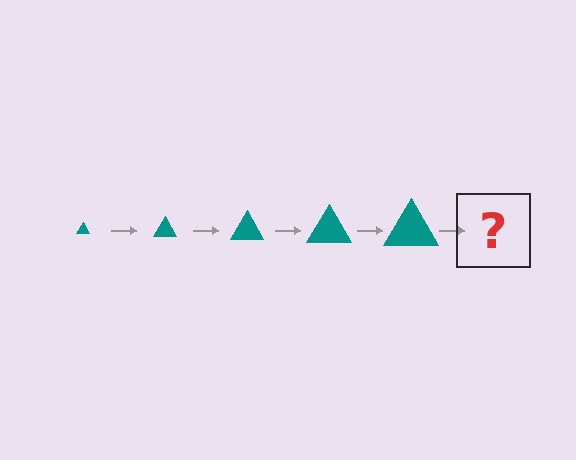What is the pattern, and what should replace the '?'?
The pattern is that the triangle gets progressively larger each step. The '?' should be a teal triangle, larger than the previous one.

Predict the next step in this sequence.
The next step is a teal triangle, larger than the previous one.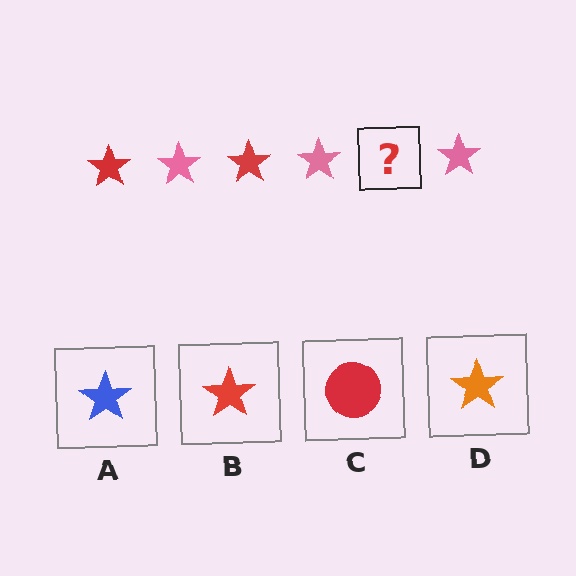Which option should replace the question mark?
Option B.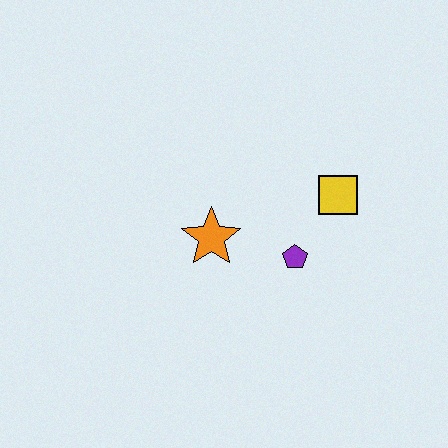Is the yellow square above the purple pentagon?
Yes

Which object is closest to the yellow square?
The purple pentagon is closest to the yellow square.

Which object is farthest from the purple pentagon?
The orange star is farthest from the purple pentagon.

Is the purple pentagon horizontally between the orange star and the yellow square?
Yes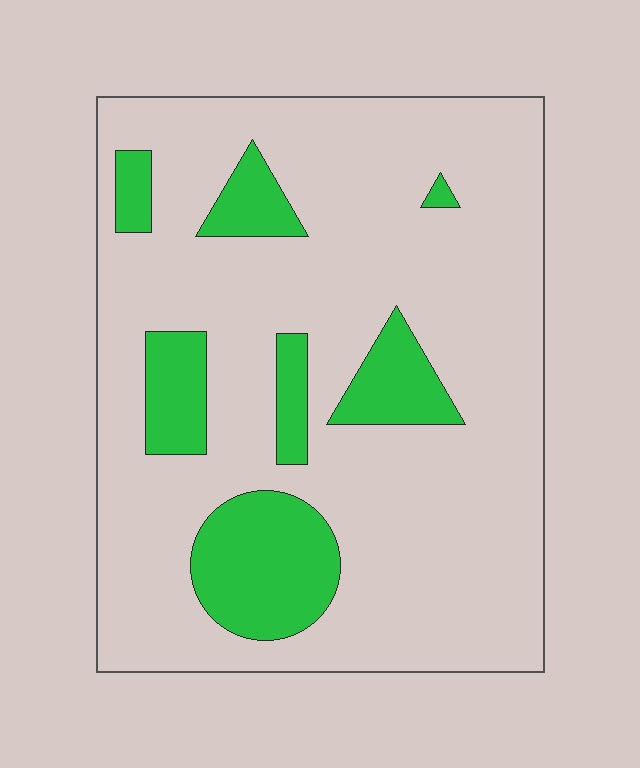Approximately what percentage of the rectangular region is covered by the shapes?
Approximately 20%.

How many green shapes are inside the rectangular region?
7.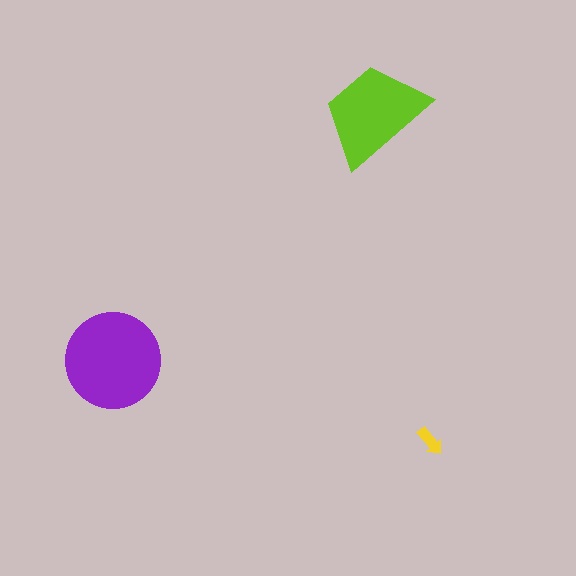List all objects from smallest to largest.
The yellow arrow, the lime trapezoid, the purple circle.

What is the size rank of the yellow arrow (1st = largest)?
3rd.